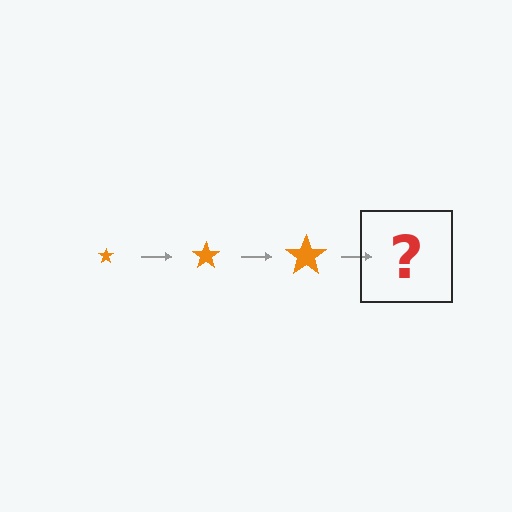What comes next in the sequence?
The next element should be an orange star, larger than the previous one.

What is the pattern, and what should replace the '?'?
The pattern is that the star gets progressively larger each step. The '?' should be an orange star, larger than the previous one.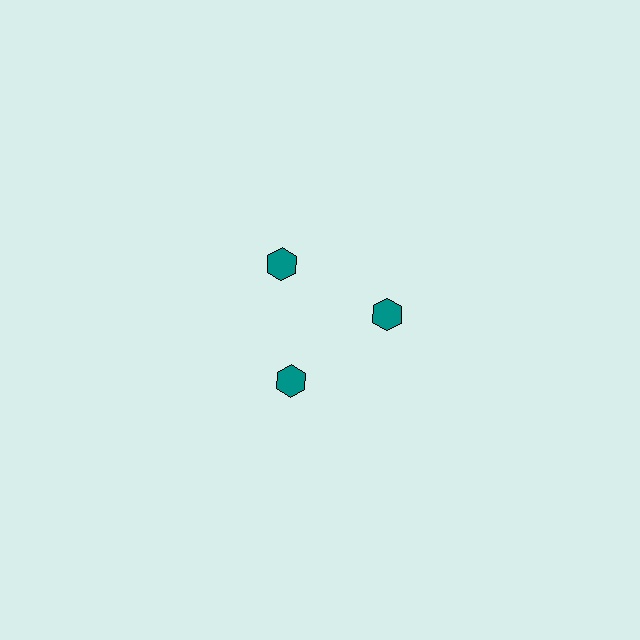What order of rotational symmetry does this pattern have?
This pattern has 3-fold rotational symmetry.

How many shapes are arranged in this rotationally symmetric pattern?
There are 3 shapes, arranged in 3 groups of 1.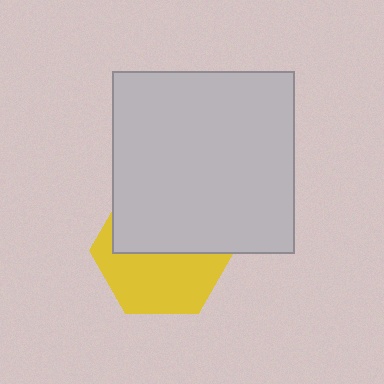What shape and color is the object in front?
The object in front is a light gray square.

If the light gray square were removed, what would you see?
You would see the complete yellow hexagon.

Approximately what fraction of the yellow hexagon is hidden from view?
Roughly 49% of the yellow hexagon is hidden behind the light gray square.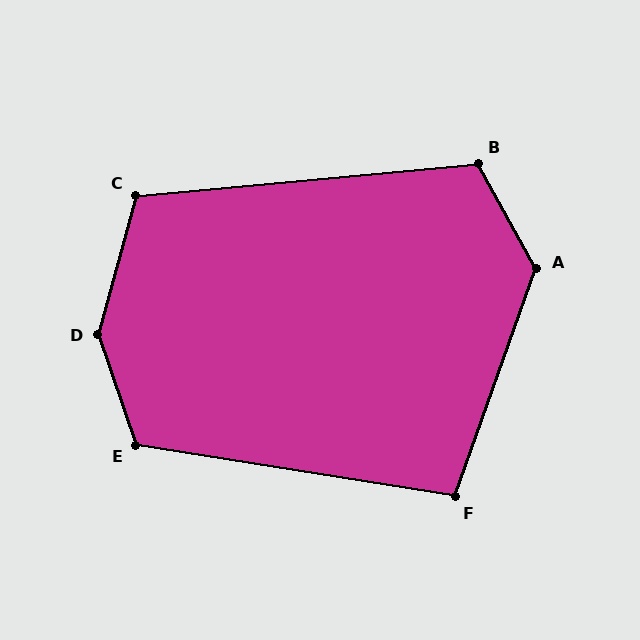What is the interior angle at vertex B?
Approximately 114 degrees (obtuse).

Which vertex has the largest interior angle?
D, at approximately 146 degrees.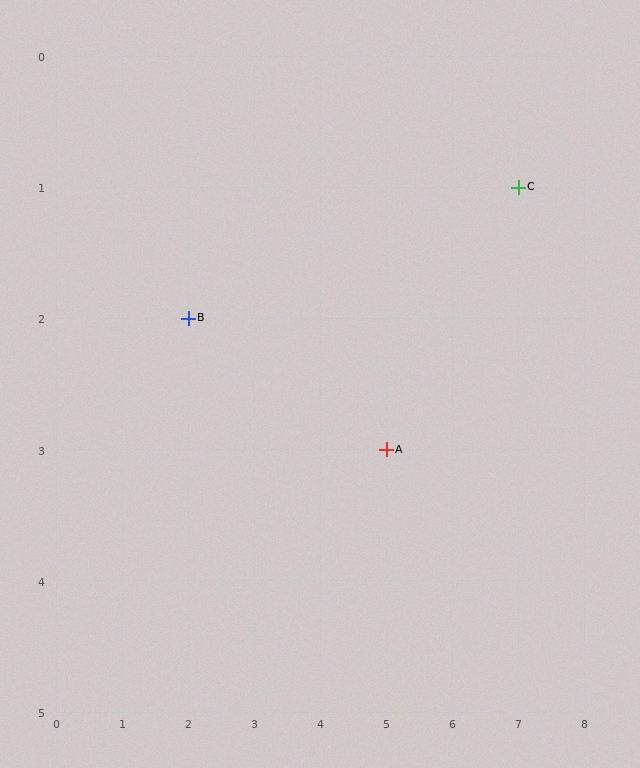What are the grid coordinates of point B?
Point B is at grid coordinates (2, 2).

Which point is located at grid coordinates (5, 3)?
Point A is at (5, 3).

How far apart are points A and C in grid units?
Points A and C are 2 columns and 2 rows apart (about 2.8 grid units diagonally).